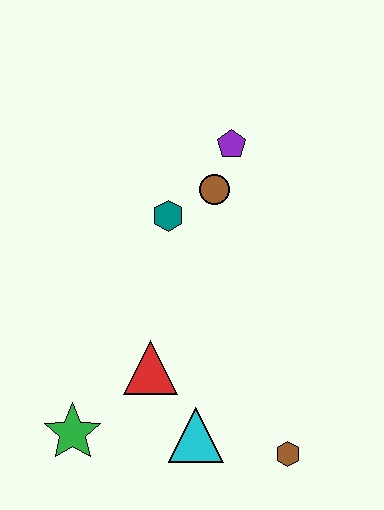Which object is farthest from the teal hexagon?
The brown hexagon is farthest from the teal hexagon.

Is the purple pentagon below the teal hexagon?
No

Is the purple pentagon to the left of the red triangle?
No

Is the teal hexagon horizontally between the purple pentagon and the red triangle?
Yes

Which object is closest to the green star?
The red triangle is closest to the green star.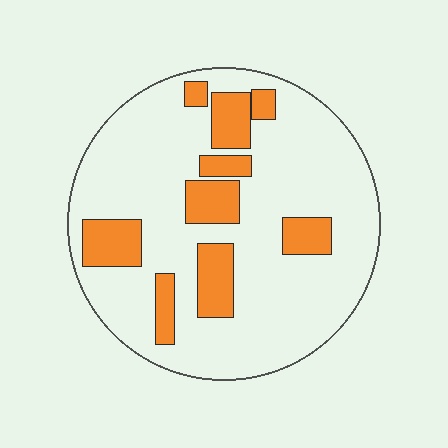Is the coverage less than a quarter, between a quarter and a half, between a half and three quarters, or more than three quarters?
Less than a quarter.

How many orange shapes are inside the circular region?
9.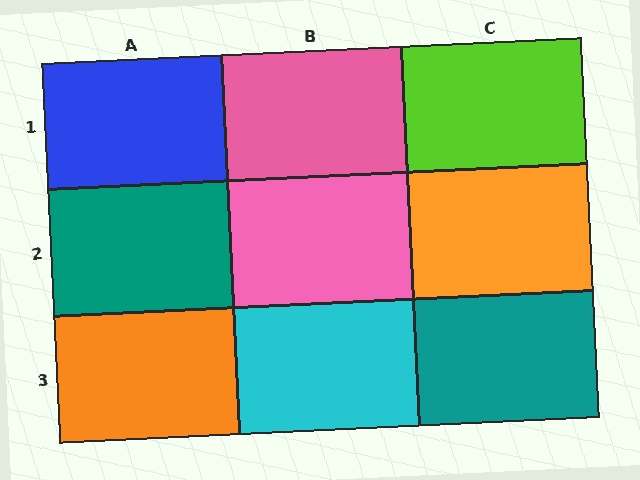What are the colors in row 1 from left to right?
Blue, pink, lime.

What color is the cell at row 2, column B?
Pink.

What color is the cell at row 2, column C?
Orange.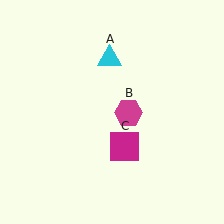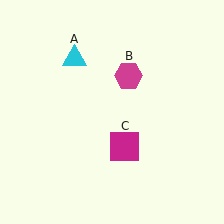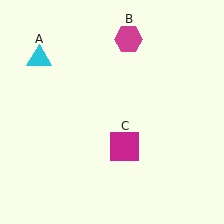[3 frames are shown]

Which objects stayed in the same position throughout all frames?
Magenta square (object C) remained stationary.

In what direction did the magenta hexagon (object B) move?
The magenta hexagon (object B) moved up.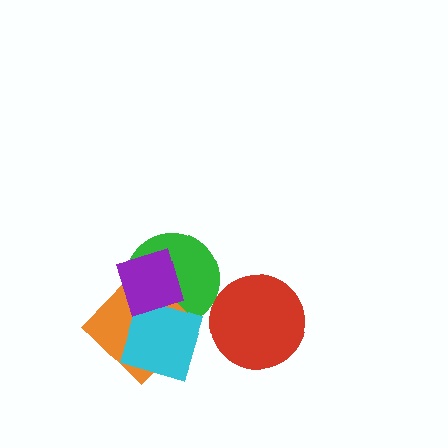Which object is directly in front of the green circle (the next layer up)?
The orange diamond is directly in front of the green circle.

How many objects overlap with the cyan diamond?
3 objects overlap with the cyan diamond.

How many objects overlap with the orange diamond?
3 objects overlap with the orange diamond.